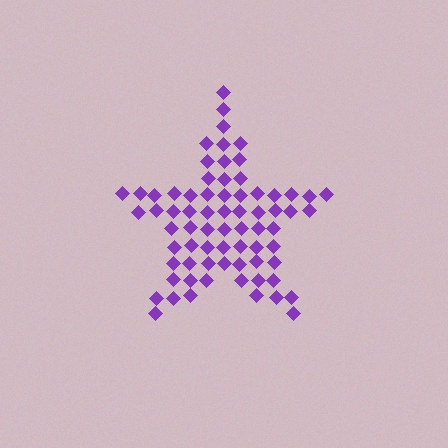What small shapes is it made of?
It is made of small diamonds.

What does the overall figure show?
The overall figure shows a star.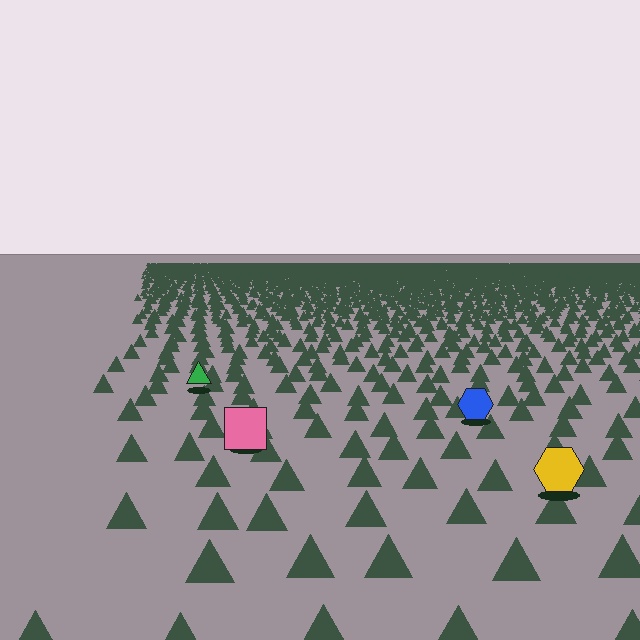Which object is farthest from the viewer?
The green triangle is farthest from the viewer. It appears smaller and the ground texture around it is denser.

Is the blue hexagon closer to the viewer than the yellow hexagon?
No. The yellow hexagon is closer — you can tell from the texture gradient: the ground texture is coarser near it.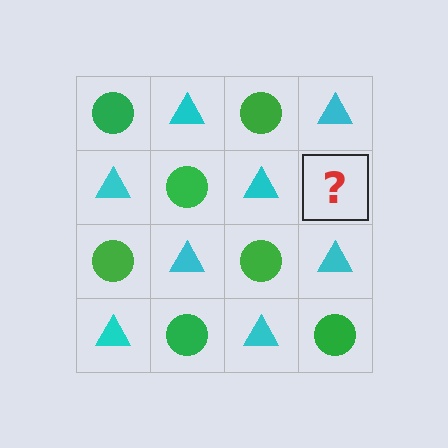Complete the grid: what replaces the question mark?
The question mark should be replaced with a green circle.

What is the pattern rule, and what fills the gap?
The rule is that it alternates green circle and cyan triangle in a checkerboard pattern. The gap should be filled with a green circle.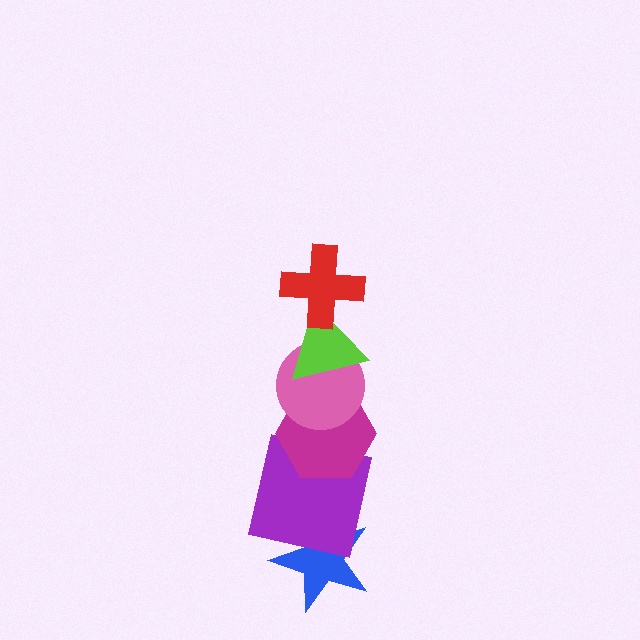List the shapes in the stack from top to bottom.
From top to bottom: the red cross, the lime triangle, the pink circle, the magenta hexagon, the purple square, the blue star.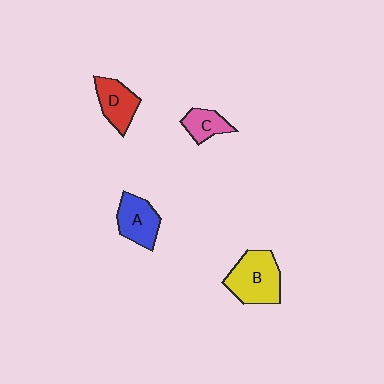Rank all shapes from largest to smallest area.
From largest to smallest: B (yellow), A (blue), D (red), C (pink).